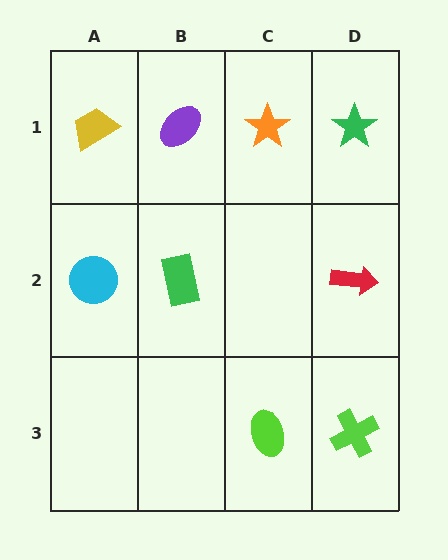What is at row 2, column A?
A cyan circle.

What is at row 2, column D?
A red arrow.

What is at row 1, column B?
A purple ellipse.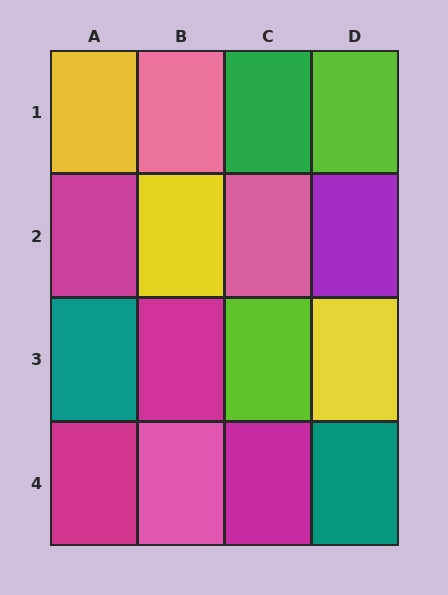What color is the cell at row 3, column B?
Magenta.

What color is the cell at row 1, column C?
Green.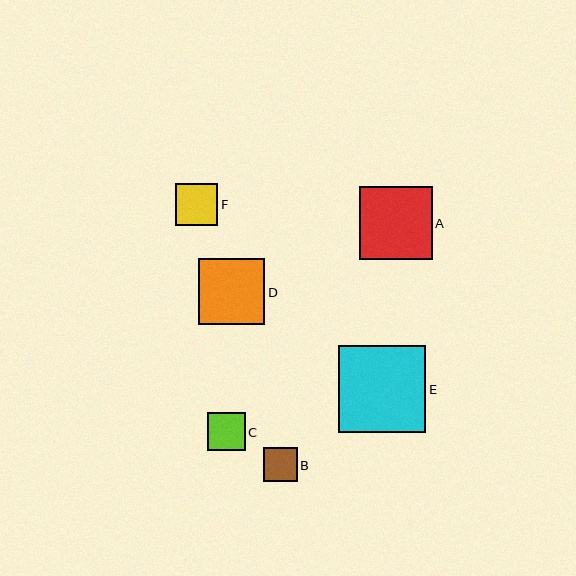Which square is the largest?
Square E is the largest with a size of approximately 88 pixels.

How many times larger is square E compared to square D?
Square E is approximately 1.3 times the size of square D.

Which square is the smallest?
Square B is the smallest with a size of approximately 33 pixels.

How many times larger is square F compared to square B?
Square F is approximately 1.3 times the size of square B.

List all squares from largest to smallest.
From largest to smallest: E, A, D, F, C, B.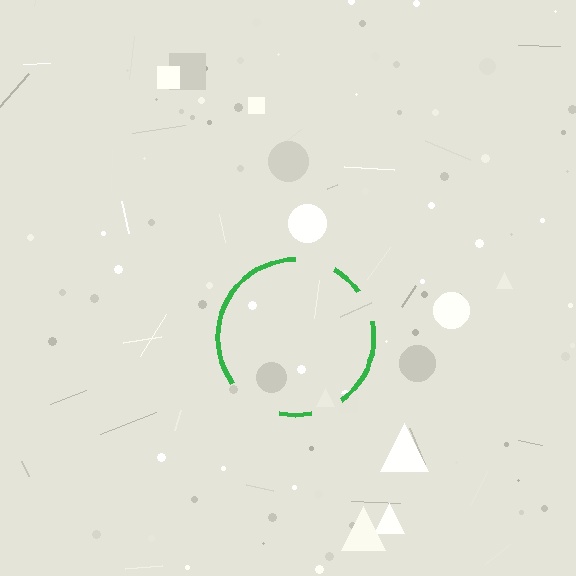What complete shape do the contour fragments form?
The contour fragments form a circle.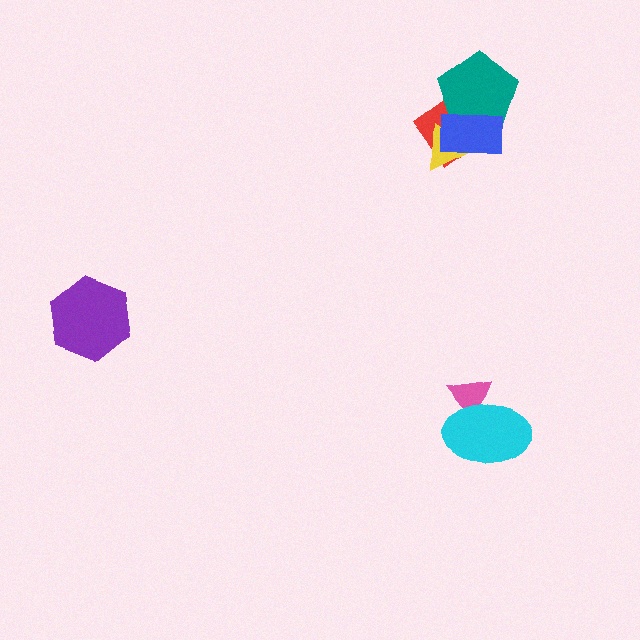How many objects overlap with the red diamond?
3 objects overlap with the red diamond.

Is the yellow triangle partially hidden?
Yes, it is partially covered by another shape.